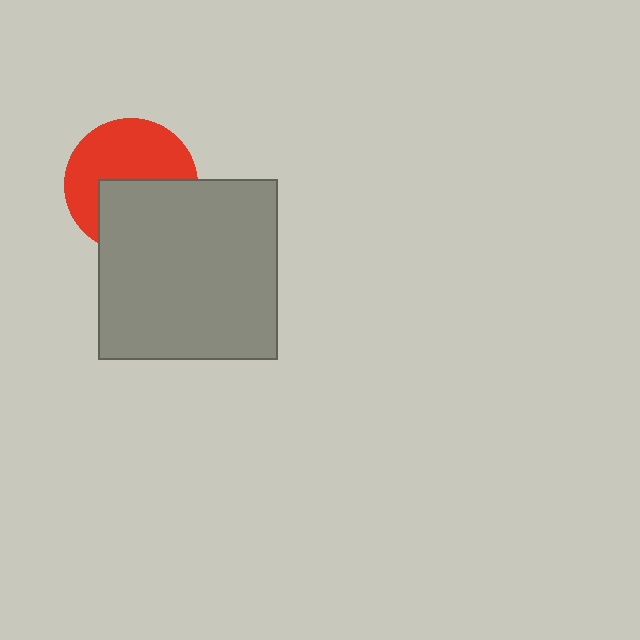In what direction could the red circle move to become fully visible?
The red circle could move up. That would shift it out from behind the gray square entirely.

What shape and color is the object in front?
The object in front is a gray square.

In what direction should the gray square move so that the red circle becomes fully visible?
The gray square should move down. That is the shortest direction to clear the overlap and leave the red circle fully visible.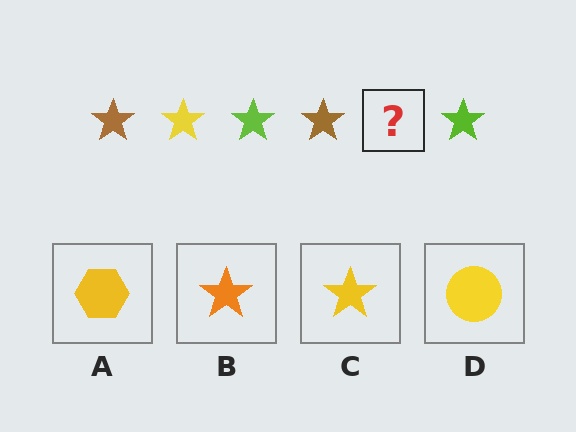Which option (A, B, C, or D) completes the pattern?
C.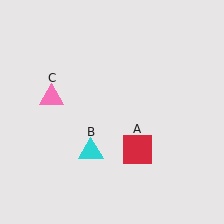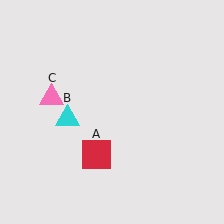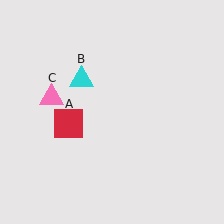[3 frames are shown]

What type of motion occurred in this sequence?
The red square (object A), cyan triangle (object B) rotated clockwise around the center of the scene.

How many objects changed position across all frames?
2 objects changed position: red square (object A), cyan triangle (object B).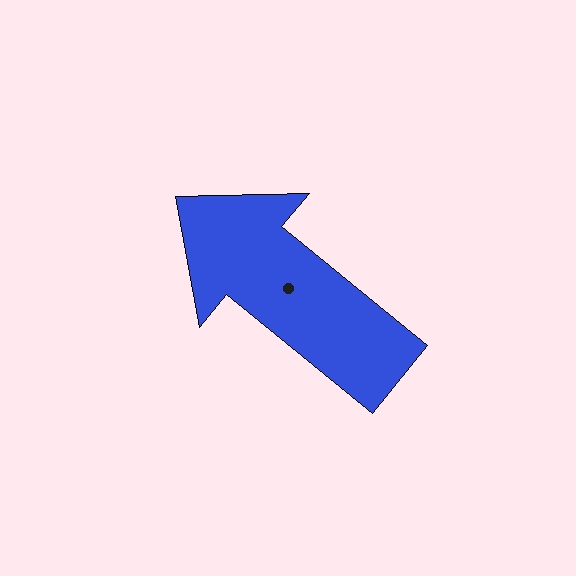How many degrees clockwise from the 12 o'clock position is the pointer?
Approximately 309 degrees.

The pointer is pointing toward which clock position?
Roughly 10 o'clock.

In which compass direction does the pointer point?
Northwest.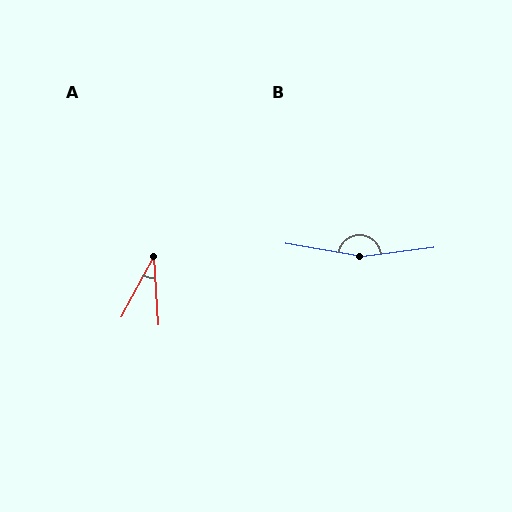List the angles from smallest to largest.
A (33°), B (163°).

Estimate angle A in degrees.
Approximately 33 degrees.